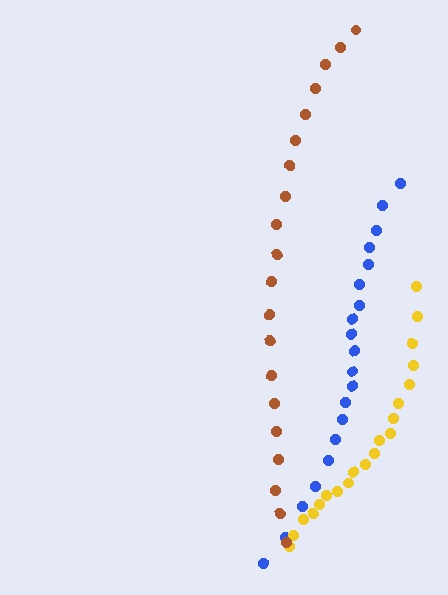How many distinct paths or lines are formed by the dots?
There are 3 distinct paths.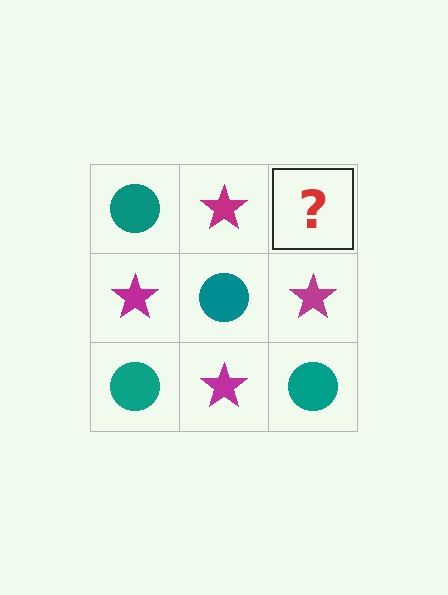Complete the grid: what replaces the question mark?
The question mark should be replaced with a teal circle.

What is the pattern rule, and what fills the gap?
The rule is that it alternates teal circle and magenta star in a checkerboard pattern. The gap should be filled with a teal circle.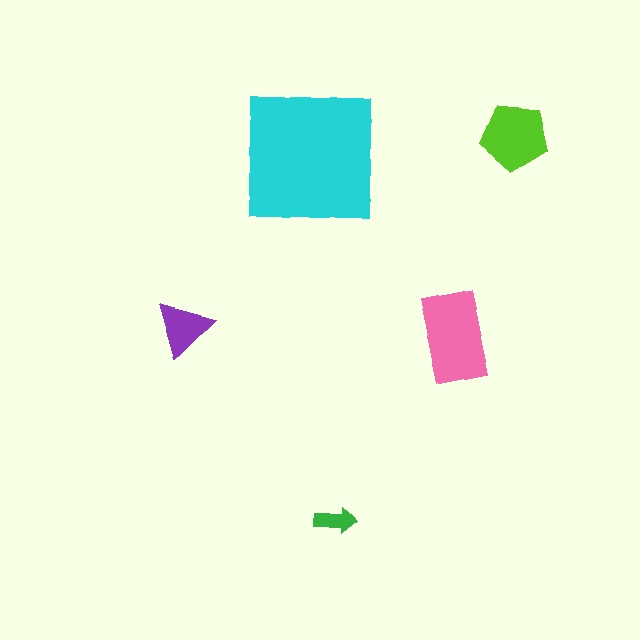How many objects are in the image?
There are 5 objects in the image.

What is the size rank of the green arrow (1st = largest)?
5th.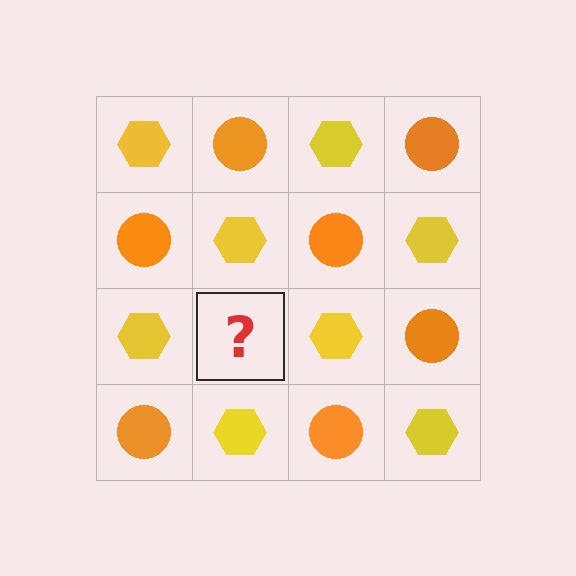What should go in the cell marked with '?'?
The missing cell should contain an orange circle.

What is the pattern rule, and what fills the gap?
The rule is that it alternates yellow hexagon and orange circle in a checkerboard pattern. The gap should be filled with an orange circle.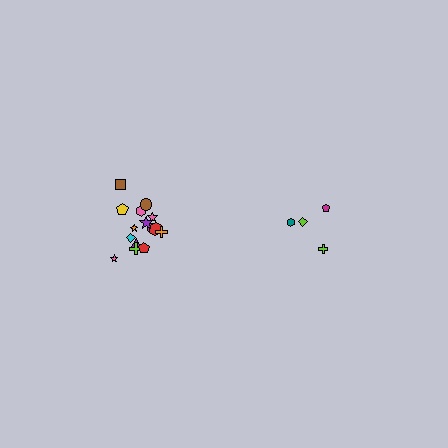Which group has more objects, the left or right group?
The left group.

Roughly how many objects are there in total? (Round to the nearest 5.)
Roughly 20 objects in total.